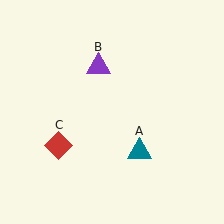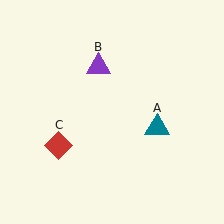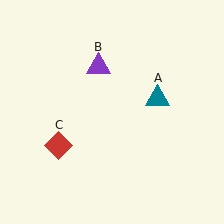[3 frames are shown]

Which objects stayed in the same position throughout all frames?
Purple triangle (object B) and red diamond (object C) remained stationary.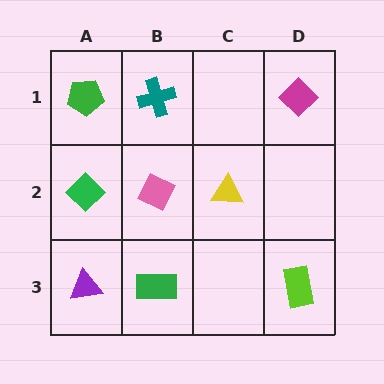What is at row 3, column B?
A green rectangle.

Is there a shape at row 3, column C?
No, that cell is empty.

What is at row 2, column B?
A pink diamond.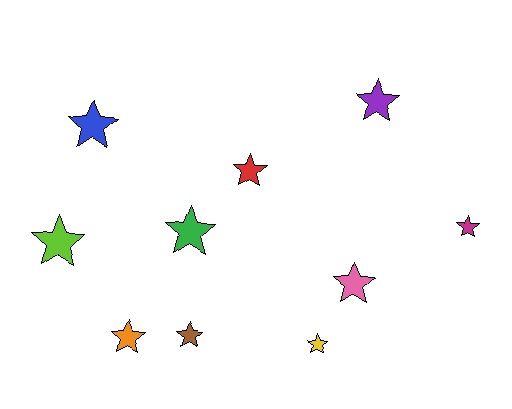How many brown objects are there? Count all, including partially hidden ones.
There is 1 brown object.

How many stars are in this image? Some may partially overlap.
There are 10 stars.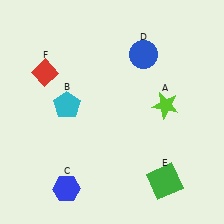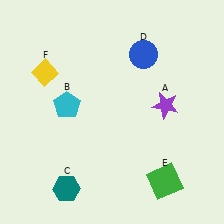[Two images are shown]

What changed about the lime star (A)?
In Image 1, A is lime. In Image 2, it changed to purple.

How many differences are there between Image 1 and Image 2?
There are 3 differences between the two images.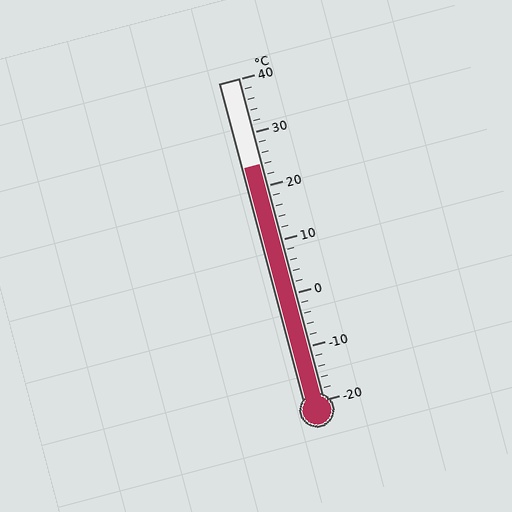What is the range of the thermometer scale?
The thermometer scale ranges from -20°C to 40°C.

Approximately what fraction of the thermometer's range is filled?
The thermometer is filled to approximately 75% of its range.